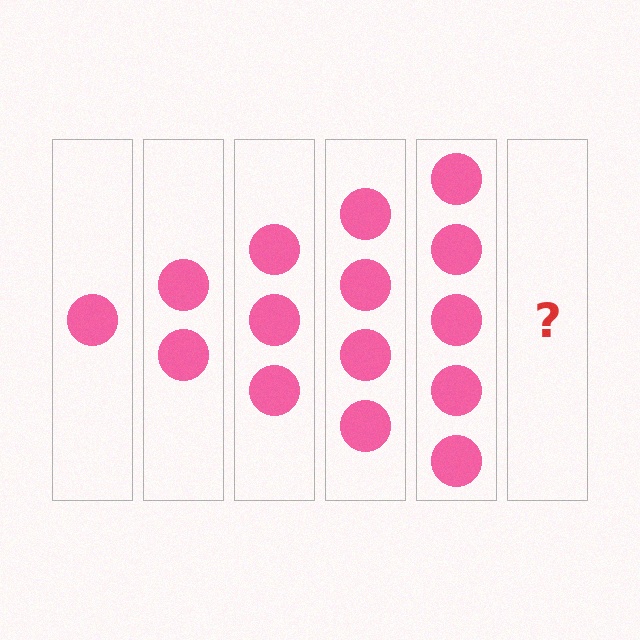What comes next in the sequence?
The next element should be 6 circles.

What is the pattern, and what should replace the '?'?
The pattern is that each step adds one more circle. The '?' should be 6 circles.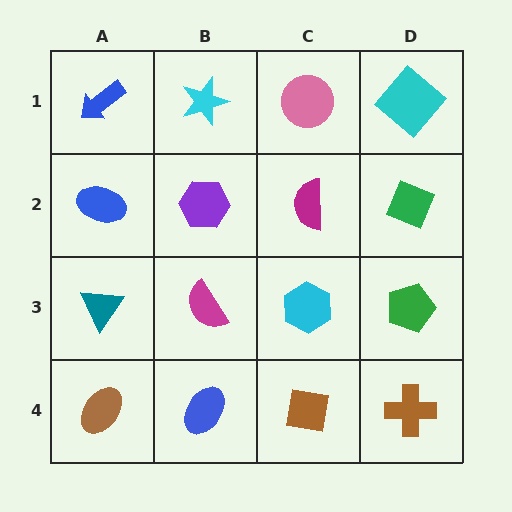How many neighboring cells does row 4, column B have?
3.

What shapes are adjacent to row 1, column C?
A magenta semicircle (row 2, column C), a cyan star (row 1, column B), a cyan diamond (row 1, column D).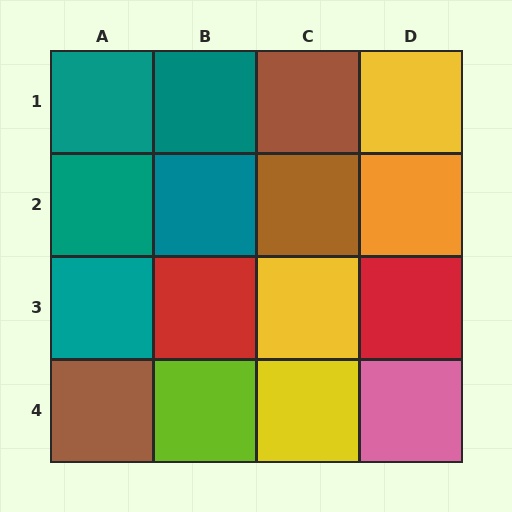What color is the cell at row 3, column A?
Teal.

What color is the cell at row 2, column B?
Teal.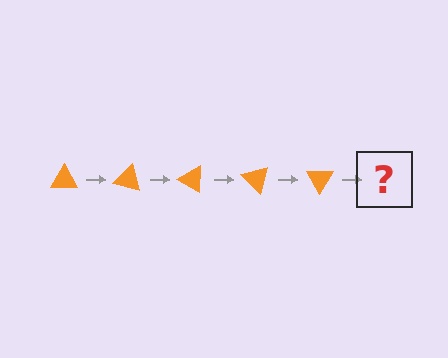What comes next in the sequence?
The next element should be an orange triangle rotated 75 degrees.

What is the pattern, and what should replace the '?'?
The pattern is that the triangle rotates 15 degrees each step. The '?' should be an orange triangle rotated 75 degrees.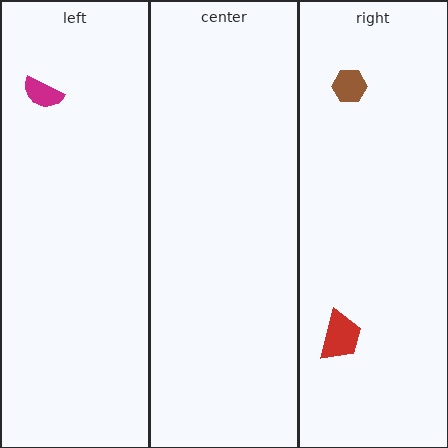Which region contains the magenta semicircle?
The left region.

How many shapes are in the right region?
2.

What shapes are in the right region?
The brown hexagon, the red trapezoid.